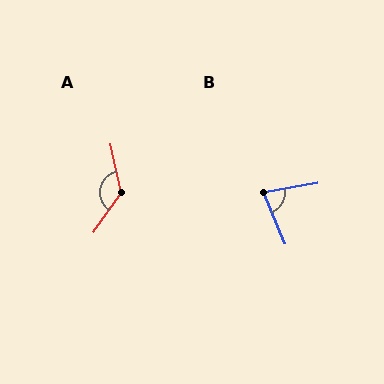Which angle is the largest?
A, at approximately 133 degrees.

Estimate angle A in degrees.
Approximately 133 degrees.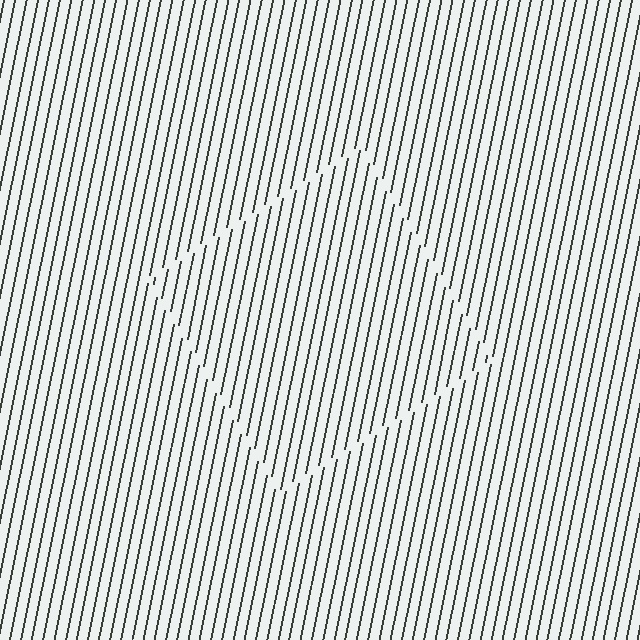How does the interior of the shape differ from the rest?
The interior of the shape contains the same grating, shifted by half a period — the contour is defined by the phase discontinuity where line-ends from the inner and outer gratings abut.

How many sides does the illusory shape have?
4 sides — the line-ends trace a square.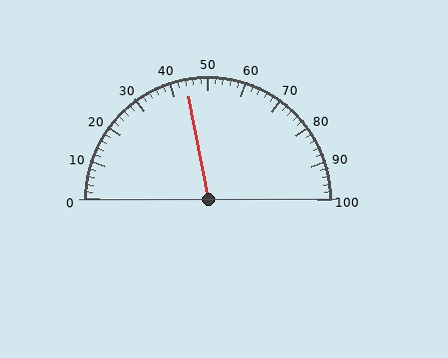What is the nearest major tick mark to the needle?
The nearest major tick mark is 40.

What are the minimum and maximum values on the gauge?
The gauge ranges from 0 to 100.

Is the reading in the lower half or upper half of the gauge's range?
The reading is in the lower half of the range (0 to 100).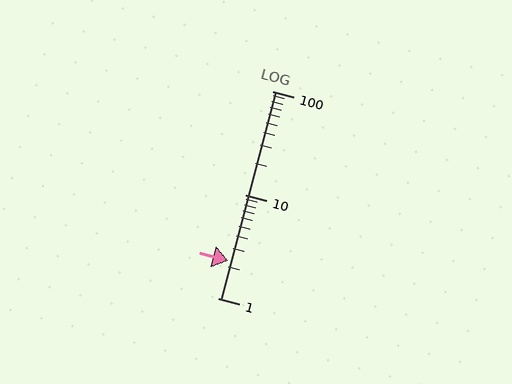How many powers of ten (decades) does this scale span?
The scale spans 2 decades, from 1 to 100.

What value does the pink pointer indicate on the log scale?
The pointer indicates approximately 2.3.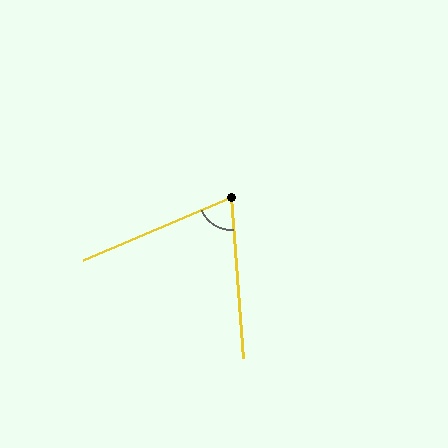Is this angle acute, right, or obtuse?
It is acute.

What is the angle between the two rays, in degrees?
Approximately 71 degrees.